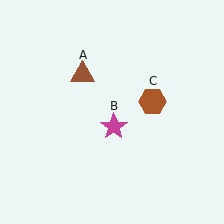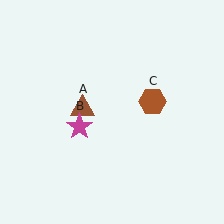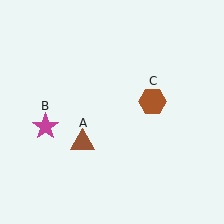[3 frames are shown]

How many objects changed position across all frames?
2 objects changed position: brown triangle (object A), magenta star (object B).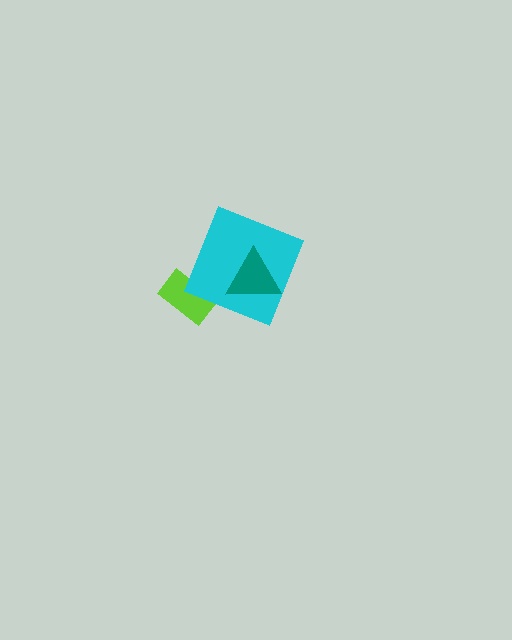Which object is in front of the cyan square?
The teal triangle is in front of the cyan square.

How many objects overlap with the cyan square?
2 objects overlap with the cyan square.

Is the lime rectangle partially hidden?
Yes, it is partially covered by another shape.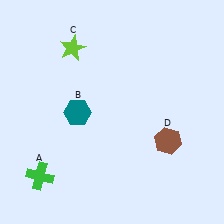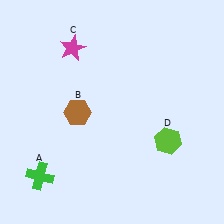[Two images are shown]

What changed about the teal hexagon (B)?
In Image 1, B is teal. In Image 2, it changed to brown.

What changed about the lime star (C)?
In Image 1, C is lime. In Image 2, it changed to magenta.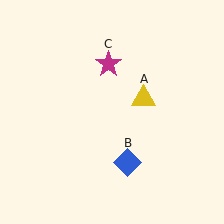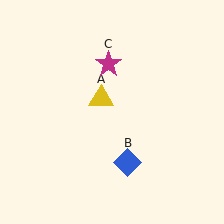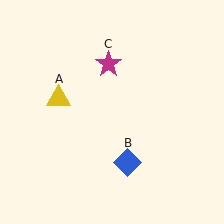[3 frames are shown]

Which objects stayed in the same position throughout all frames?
Blue diamond (object B) and magenta star (object C) remained stationary.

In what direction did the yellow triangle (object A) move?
The yellow triangle (object A) moved left.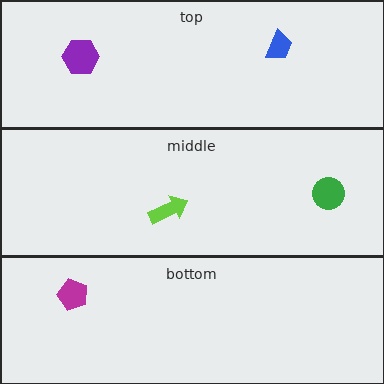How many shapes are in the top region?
2.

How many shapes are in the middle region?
2.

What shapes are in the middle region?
The lime arrow, the green circle.